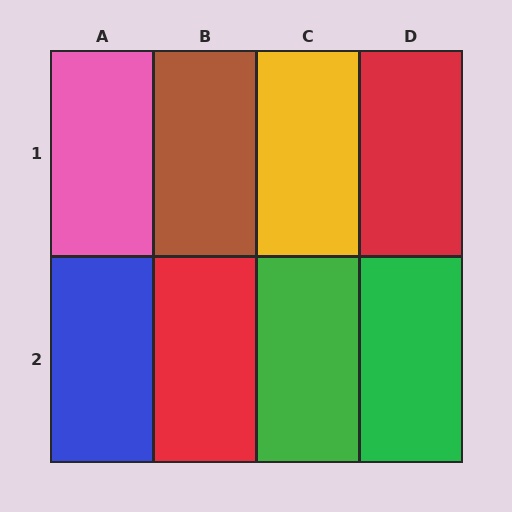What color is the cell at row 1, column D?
Red.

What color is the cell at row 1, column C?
Yellow.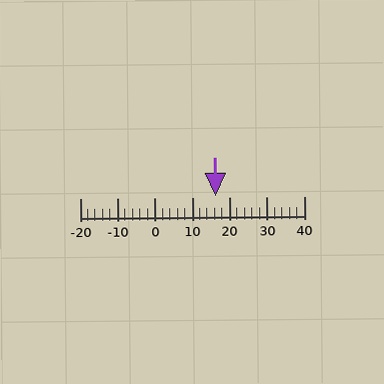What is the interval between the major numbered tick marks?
The major tick marks are spaced 10 units apart.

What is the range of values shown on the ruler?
The ruler shows values from -20 to 40.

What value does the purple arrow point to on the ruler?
The purple arrow points to approximately 16.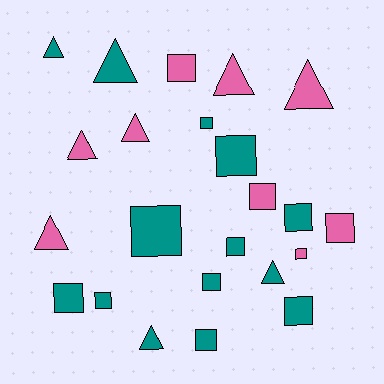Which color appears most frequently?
Teal, with 14 objects.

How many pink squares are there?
There are 4 pink squares.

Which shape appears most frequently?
Square, with 14 objects.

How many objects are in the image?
There are 23 objects.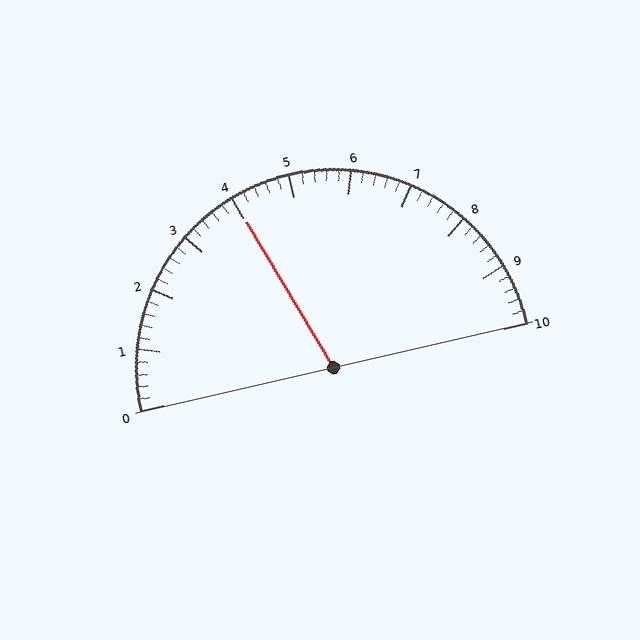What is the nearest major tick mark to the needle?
The nearest major tick mark is 4.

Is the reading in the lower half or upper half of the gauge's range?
The reading is in the lower half of the range (0 to 10).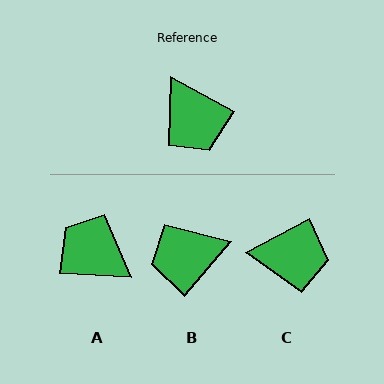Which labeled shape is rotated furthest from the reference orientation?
A, about 155 degrees away.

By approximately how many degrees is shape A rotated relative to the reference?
Approximately 155 degrees clockwise.